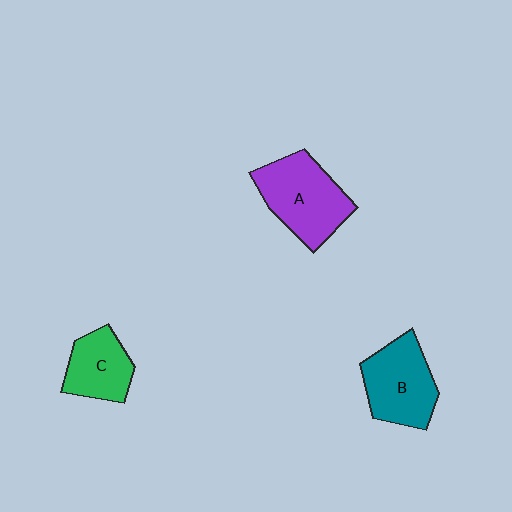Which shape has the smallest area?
Shape C (green).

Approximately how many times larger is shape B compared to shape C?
Approximately 1.3 times.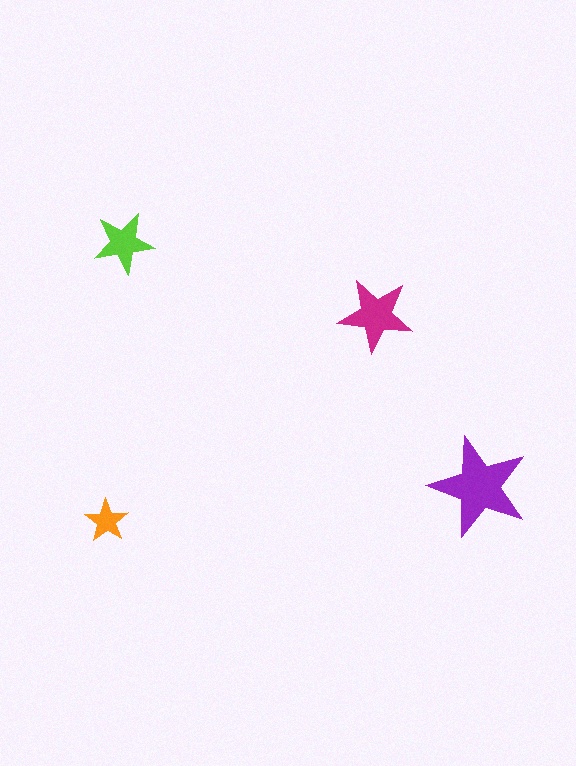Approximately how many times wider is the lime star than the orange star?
About 1.5 times wider.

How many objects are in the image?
There are 4 objects in the image.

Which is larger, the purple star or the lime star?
The purple one.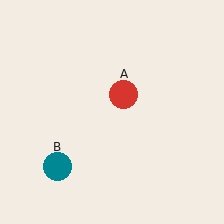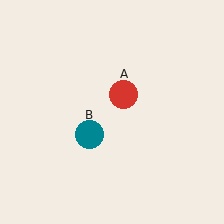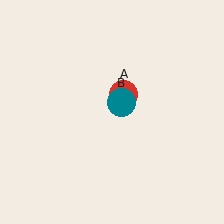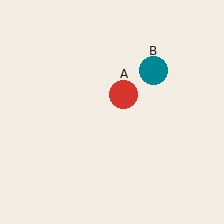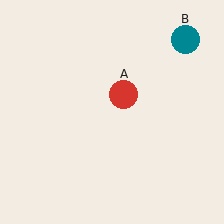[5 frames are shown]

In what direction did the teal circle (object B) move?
The teal circle (object B) moved up and to the right.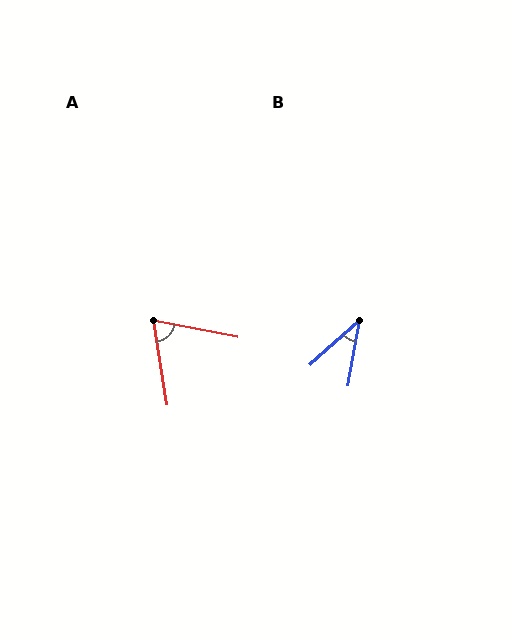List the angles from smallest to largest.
B (38°), A (70°).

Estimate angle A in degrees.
Approximately 70 degrees.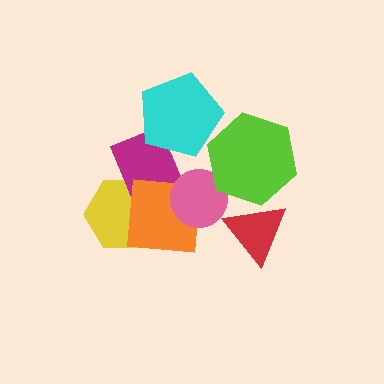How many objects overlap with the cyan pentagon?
1 object overlaps with the cyan pentagon.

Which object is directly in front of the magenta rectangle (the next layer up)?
The orange square is directly in front of the magenta rectangle.